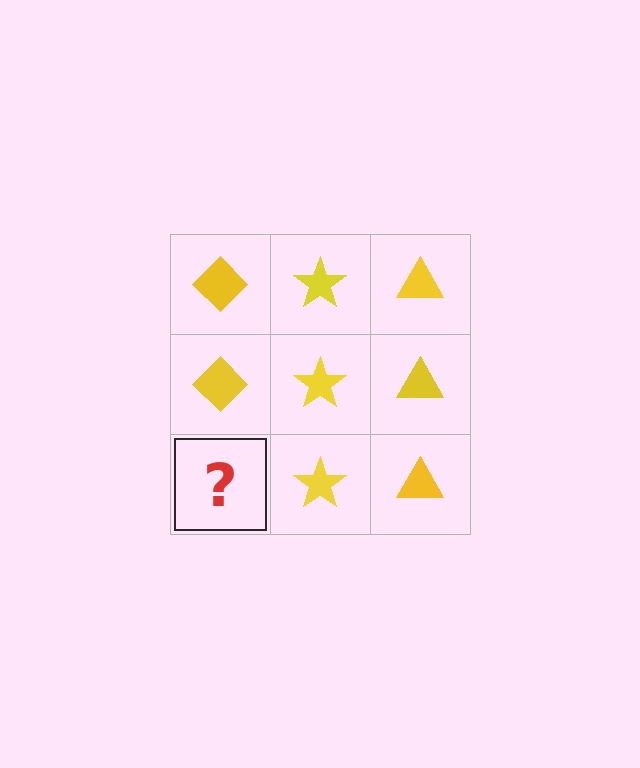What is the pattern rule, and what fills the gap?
The rule is that each column has a consistent shape. The gap should be filled with a yellow diamond.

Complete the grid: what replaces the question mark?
The question mark should be replaced with a yellow diamond.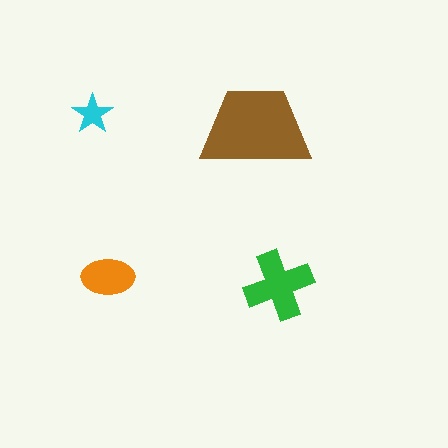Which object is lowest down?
The green cross is bottommost.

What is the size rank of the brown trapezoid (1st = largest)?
1st.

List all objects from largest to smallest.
The brown trapezoid, the green cross, the orange ellipse, the cyan star.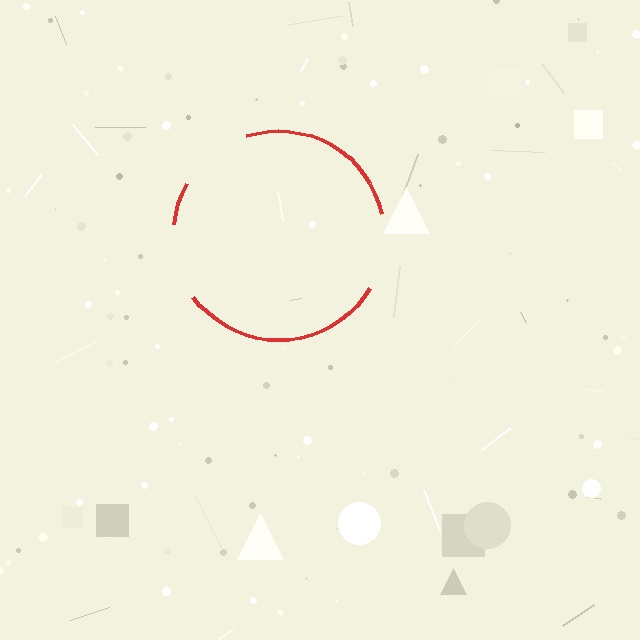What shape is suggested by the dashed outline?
The dashed outline suggests a circle.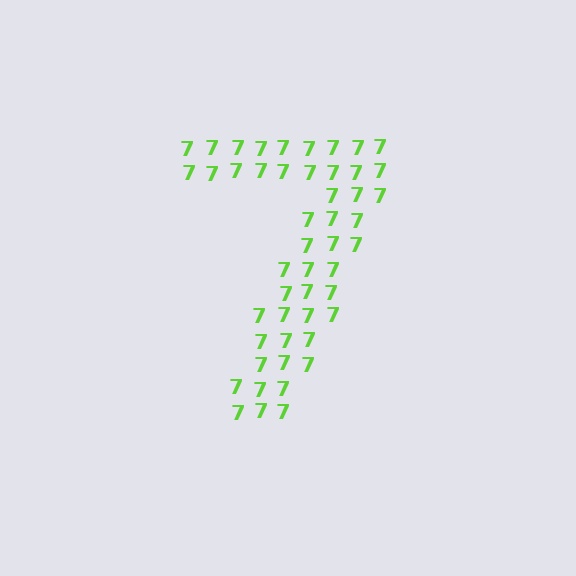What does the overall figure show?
The overall figure shows the digit 7.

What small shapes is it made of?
It is made of small digit 7's.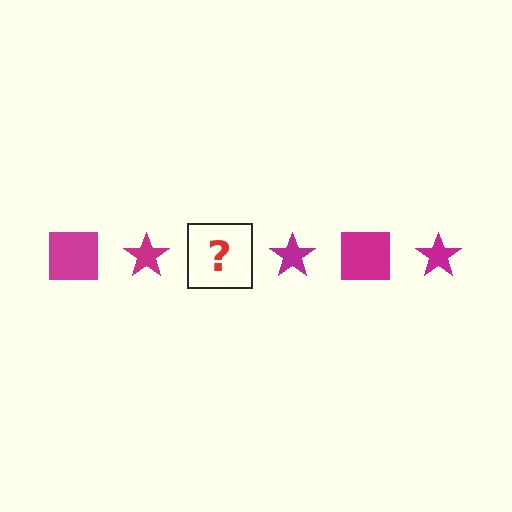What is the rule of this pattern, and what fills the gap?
The rule is that the pattern cycles through square, star shapes in magenta. The gap should be filled with a magenta square.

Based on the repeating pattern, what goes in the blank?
The blank should be a magenta square.